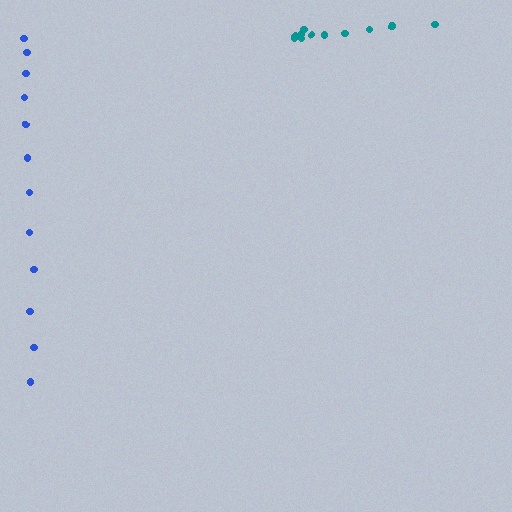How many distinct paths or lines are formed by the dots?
There are 2 distinct paths.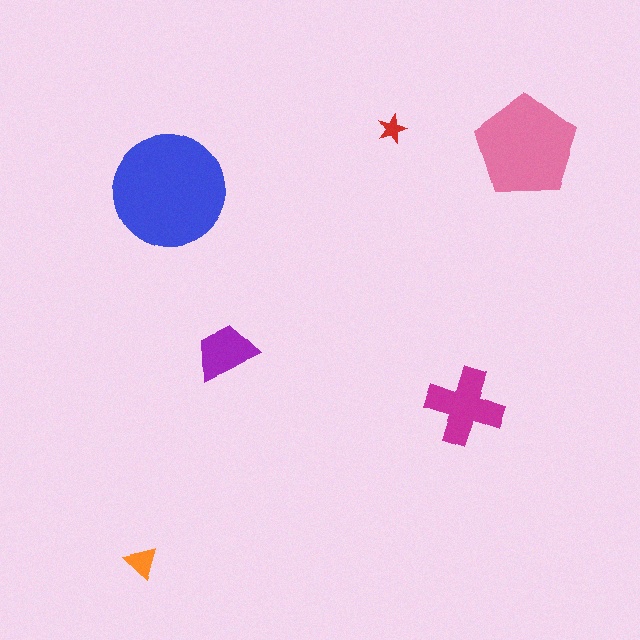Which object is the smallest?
The red star.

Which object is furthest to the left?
The orange triangle is leftmost.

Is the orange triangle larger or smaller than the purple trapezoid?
Smaller.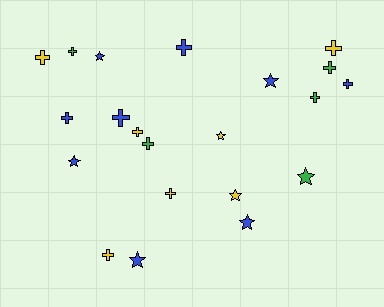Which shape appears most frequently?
Cross, with 13 objects.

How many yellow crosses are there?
There are 5 yellow crosses.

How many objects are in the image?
There are 21 objects.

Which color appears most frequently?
Blue, with 9 objects.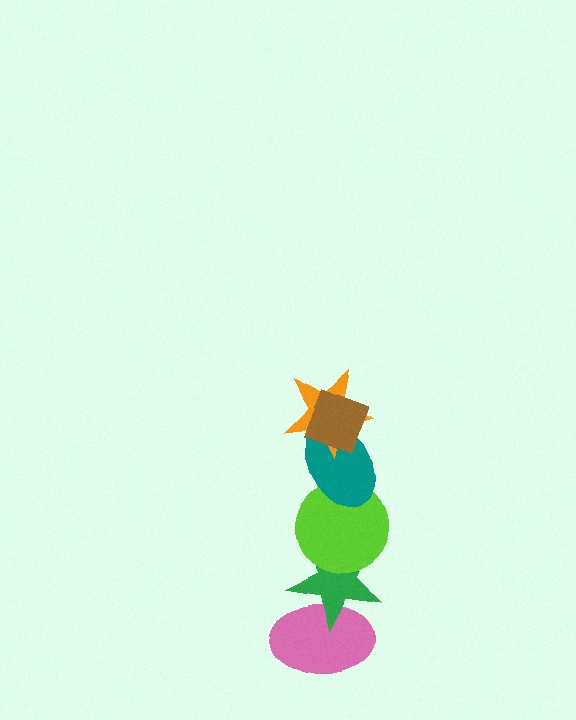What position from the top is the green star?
The green star is 5th from the top.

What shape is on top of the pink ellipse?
The green star is on top of the pink ellipse.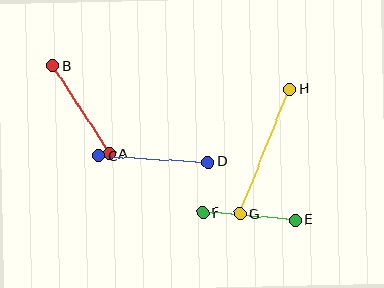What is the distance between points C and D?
The distance is approximately 110 pixels.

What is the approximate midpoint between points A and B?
The midpoint is at approximately (81, 110) pixels.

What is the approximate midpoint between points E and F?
The midpoint is at approximately (249, 216) pixels.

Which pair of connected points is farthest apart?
Points G and H are farthest apart.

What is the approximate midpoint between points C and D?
The midpoint is at approximately (154, 159) pixels.